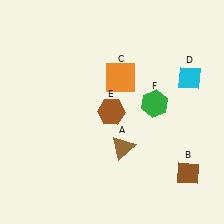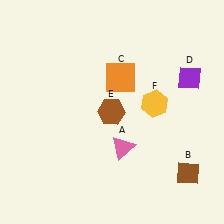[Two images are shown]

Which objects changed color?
A changed from brown to pink. D changed from cyan to purple. F changed from green to yellow.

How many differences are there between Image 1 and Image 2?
There are 3 differences between the two images.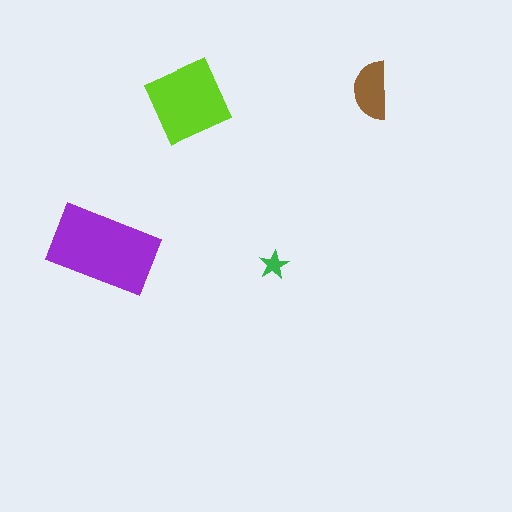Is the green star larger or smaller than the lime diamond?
Smaller.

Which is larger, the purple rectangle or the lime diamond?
The purple rectangle.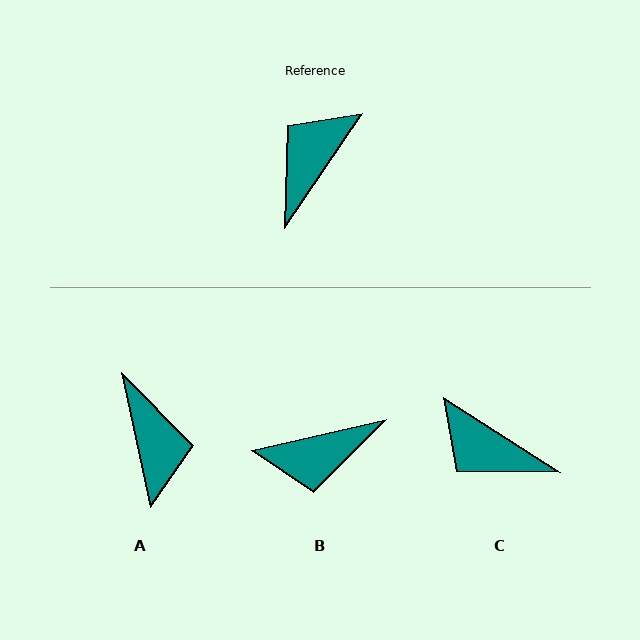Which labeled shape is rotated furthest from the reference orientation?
B, about 137 degrees away.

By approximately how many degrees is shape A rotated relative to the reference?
Approximately 134 degrees clockwise.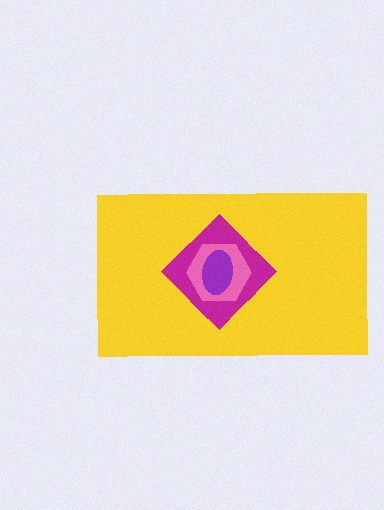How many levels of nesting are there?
4.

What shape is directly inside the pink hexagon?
The purple ellipse.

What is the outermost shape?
The yellow rectangle.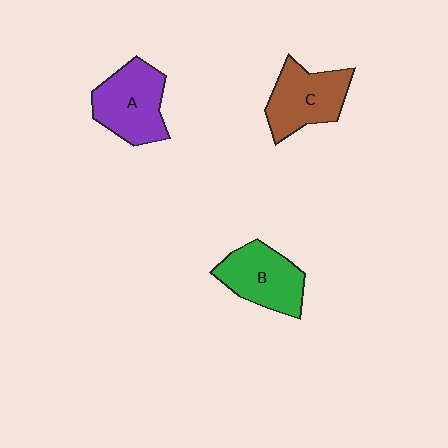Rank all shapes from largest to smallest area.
From largest to smallest: A (purple), C (brown), B (green).